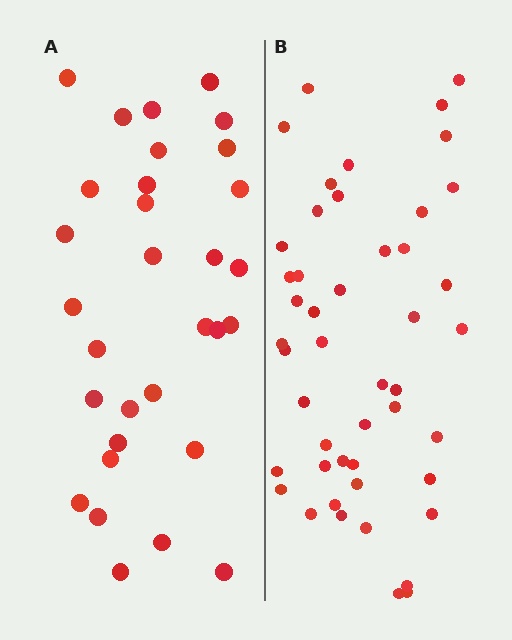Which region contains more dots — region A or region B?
Region B (the right region) has more dots.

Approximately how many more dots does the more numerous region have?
Region B has approximately 15 more dots than region A.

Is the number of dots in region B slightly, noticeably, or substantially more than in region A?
Region B has substantially more. The ratio is roughly 1.5 to 1.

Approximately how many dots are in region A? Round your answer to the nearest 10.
About 30 dots. (The exact count is 31, which rounds to 30.)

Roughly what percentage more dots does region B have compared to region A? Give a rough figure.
About 50% more.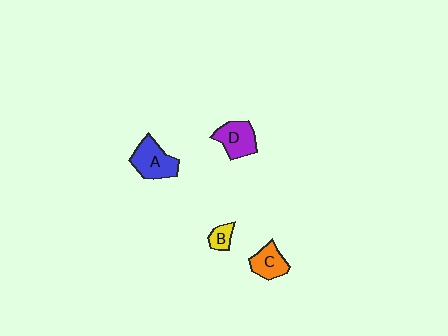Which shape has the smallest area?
Shape B (yellow).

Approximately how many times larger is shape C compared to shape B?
Approximately 1.8 times.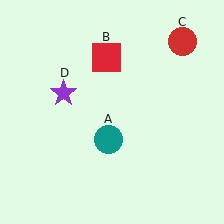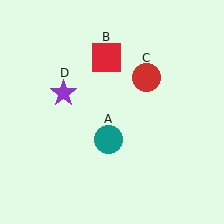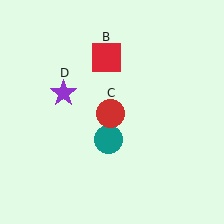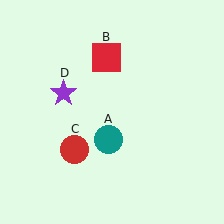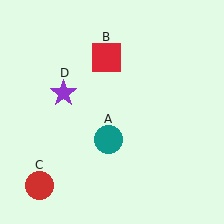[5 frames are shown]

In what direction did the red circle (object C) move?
The red circle (object C) moved down and to the left.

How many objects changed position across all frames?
1 object changed position: red circle (object C).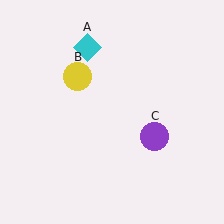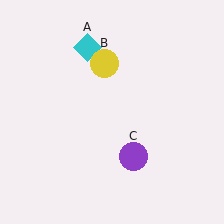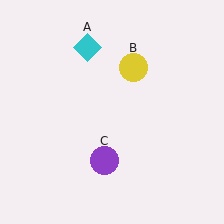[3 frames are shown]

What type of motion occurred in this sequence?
The yellow circle (object B), purple circle (object C) rotated clockwise around the center of the scene.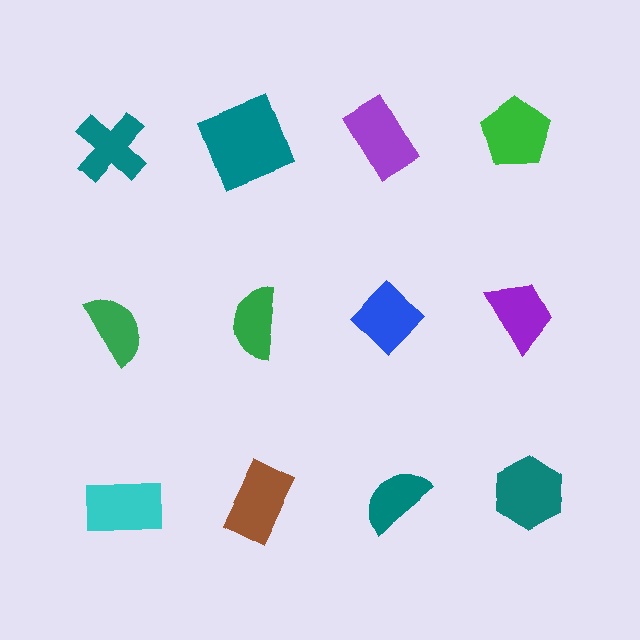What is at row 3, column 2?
A brown rectangle.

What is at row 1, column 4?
A green pentagon.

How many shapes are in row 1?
4 shapes.